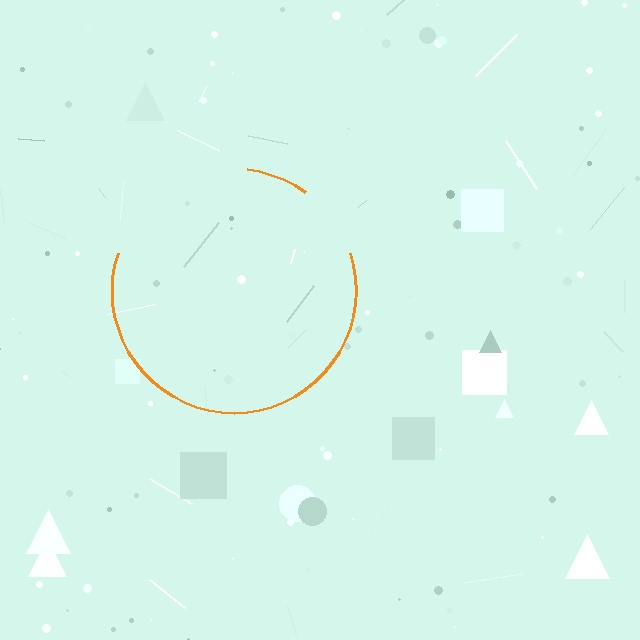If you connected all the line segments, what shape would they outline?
They would outline a circle.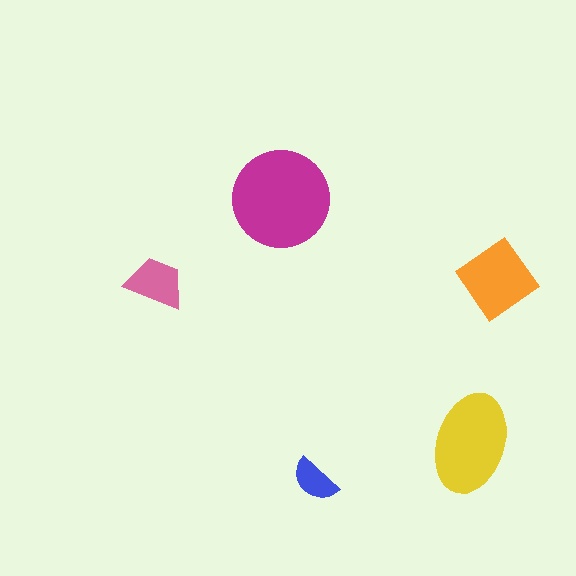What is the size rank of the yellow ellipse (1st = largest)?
2nd.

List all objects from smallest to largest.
The blue semicircle, the pink trapezoid, the orange diamond, the yellow ellipse, the magenta circle.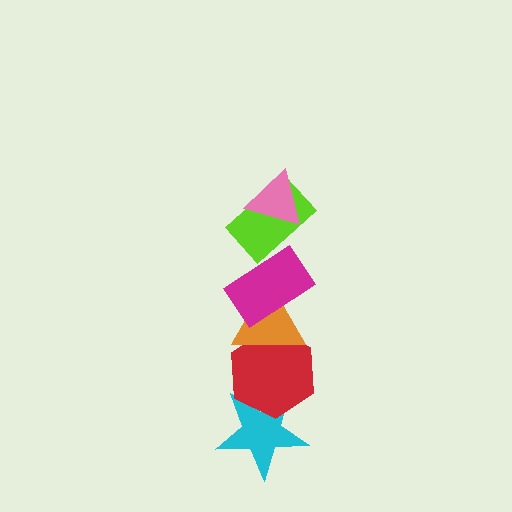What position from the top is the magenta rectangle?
The magenta rectangle is 3rd from the top.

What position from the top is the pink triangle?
The pink triangle is 1st from the top.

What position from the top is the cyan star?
The cyan star is 6th from the top.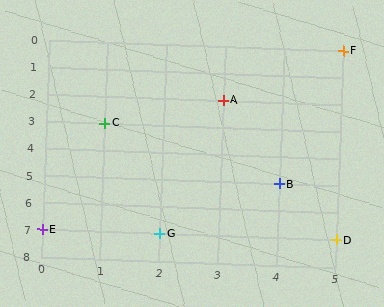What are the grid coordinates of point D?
Point D is at grid coordinates (5, 7).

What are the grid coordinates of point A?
Point A is at grid coordinates (3, 2).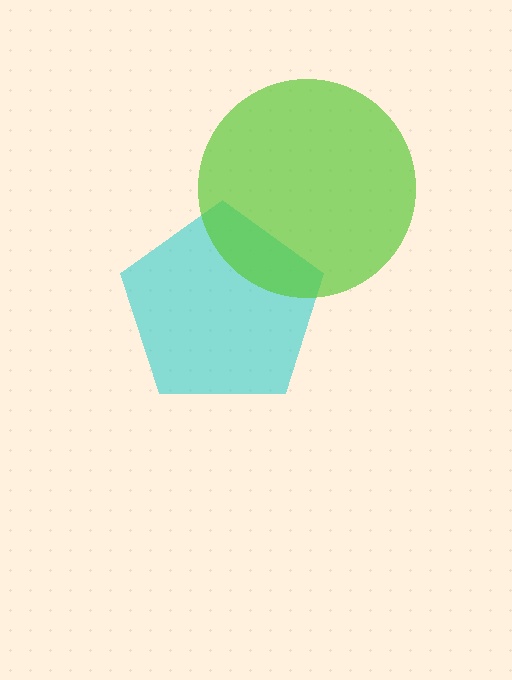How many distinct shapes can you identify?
There are 2 distinct shapes: a cyan pentagon, a lime circle.